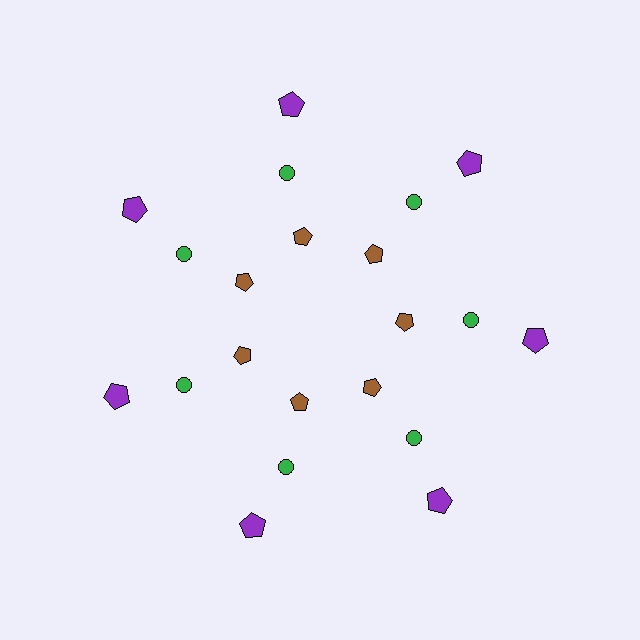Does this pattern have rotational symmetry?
Yes, this pattern has 7-fold rotational symmetry. It looks the same after rotating 51 degrees around the center.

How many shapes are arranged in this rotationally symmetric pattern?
There are 21 shapes, arranged in 7 groups of 3.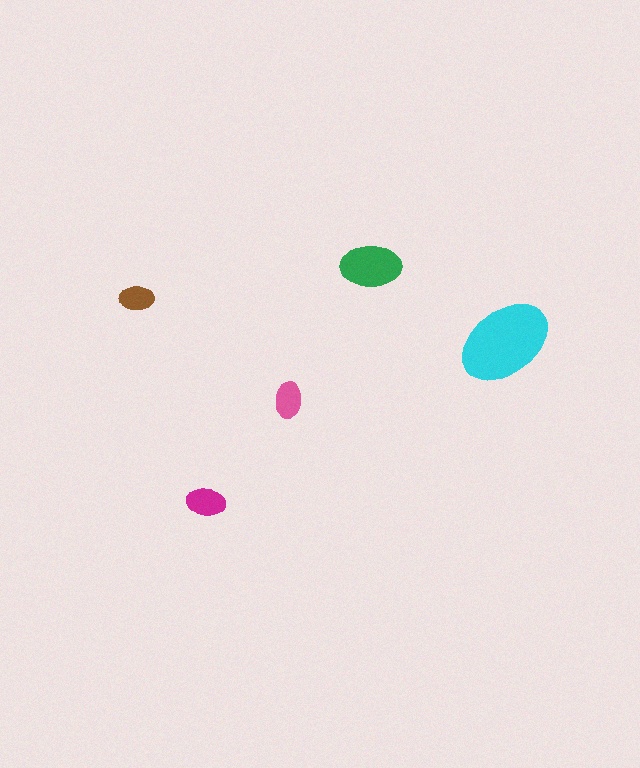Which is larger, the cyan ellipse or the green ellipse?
The cyan one.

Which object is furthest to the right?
The cyan ellipse is rightmost.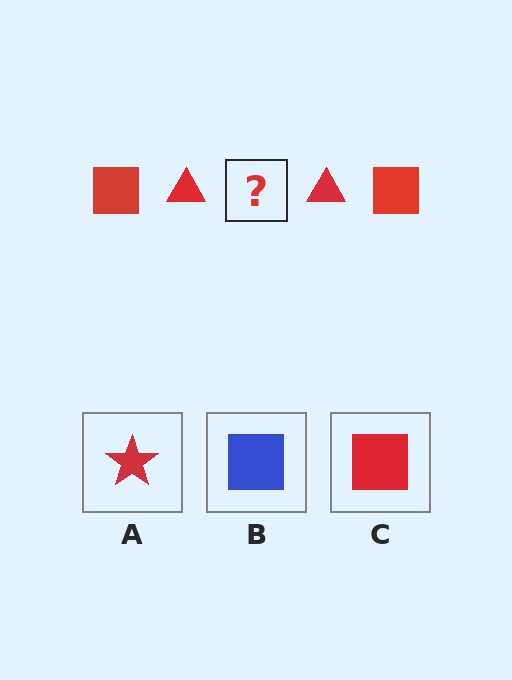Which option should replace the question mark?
Option C.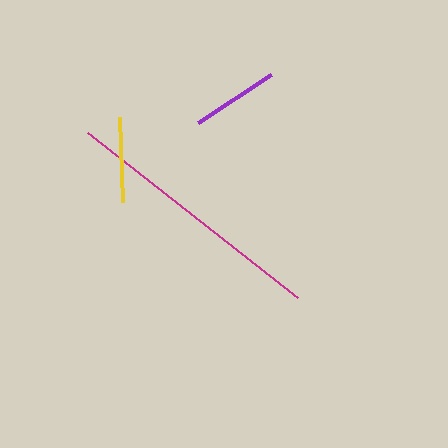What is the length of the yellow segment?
The yellow segment is approximately 85 pixels long.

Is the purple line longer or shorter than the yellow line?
The purple line is longer than the yellow line.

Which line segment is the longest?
The magenta line is the longest at approximately 267 pixels.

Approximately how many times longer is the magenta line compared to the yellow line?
The magenta line is approximately 3.1 times the length of the yellow line.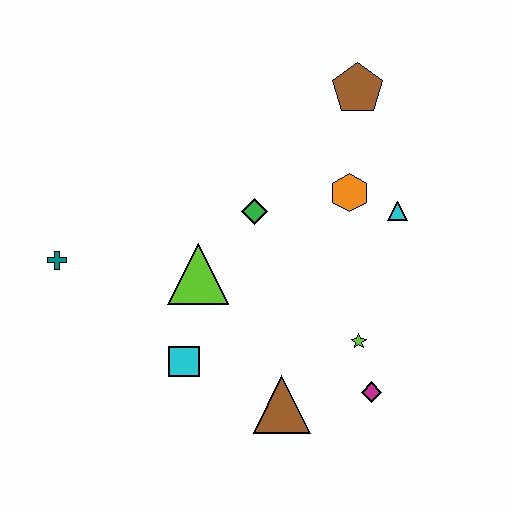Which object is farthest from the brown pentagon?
The teal cross is farthest from the brown pentagon.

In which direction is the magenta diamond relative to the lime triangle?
The magenta diamond is to the right of the lime triangle.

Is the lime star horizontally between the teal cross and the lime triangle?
No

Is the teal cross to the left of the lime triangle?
Yes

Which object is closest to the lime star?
The magenta diamond is closest to the lime star.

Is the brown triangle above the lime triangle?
No